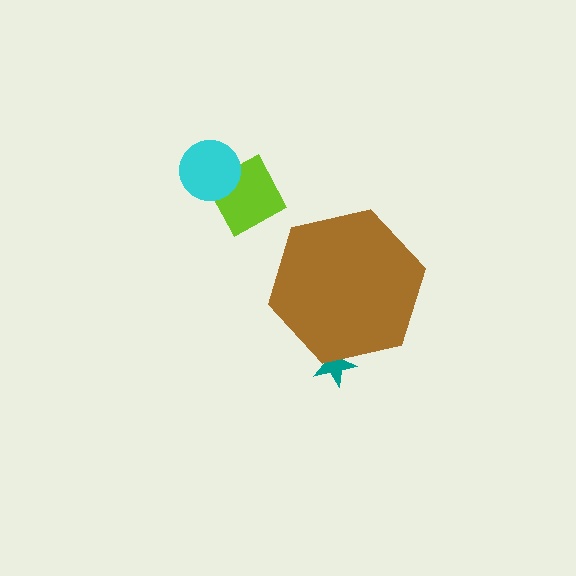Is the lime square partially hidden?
No, the lime square is fully visible.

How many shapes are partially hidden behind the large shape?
1 shape is partially hidden.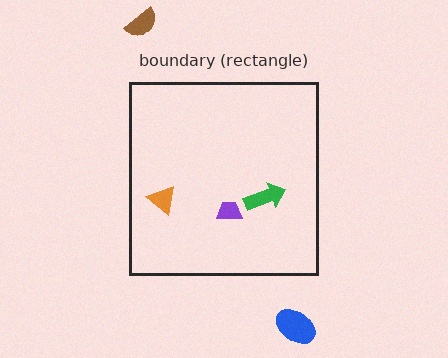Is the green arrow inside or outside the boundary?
Inside.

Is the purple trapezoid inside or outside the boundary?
Inside.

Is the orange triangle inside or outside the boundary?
Inside.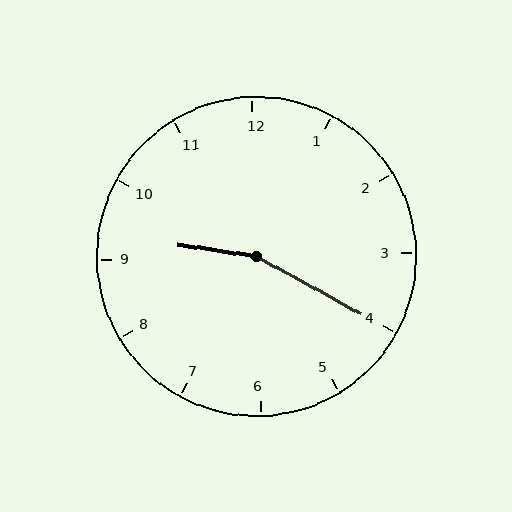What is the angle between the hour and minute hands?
Approximately 160 degrees.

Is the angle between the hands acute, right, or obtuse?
It is obtuse.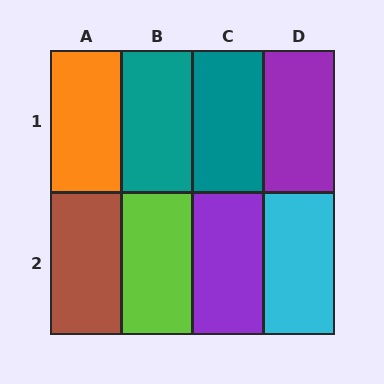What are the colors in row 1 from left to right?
Orange, teal, teal, purple.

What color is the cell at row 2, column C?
Purple.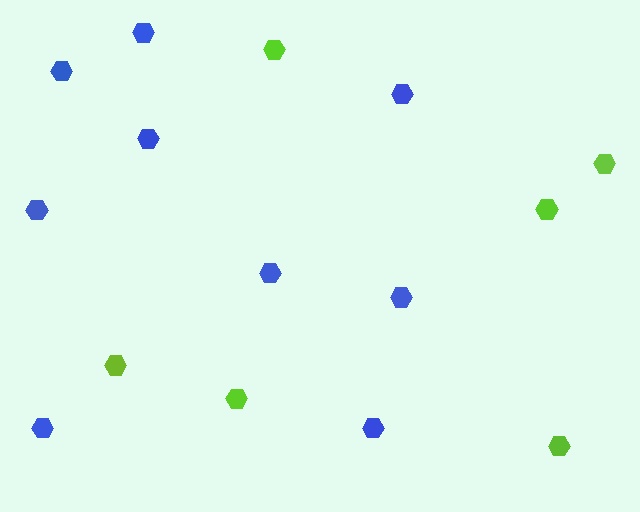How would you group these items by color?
There are 2 groups: one group of blue hexagons (9) and one group of lime hexagons (6).